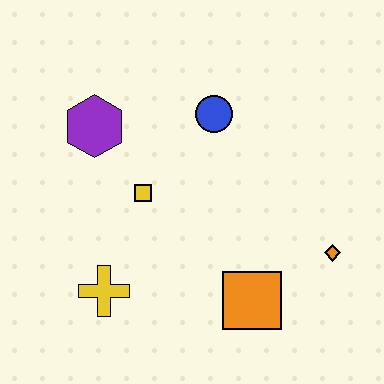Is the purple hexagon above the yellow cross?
Yes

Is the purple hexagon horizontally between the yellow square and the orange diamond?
No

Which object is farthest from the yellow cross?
The orange diamond is farthest from the yellow cross.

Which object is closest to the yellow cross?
The yellow square is closest to the yellow cross.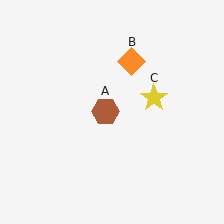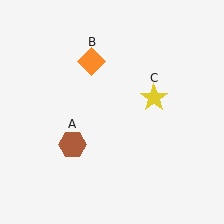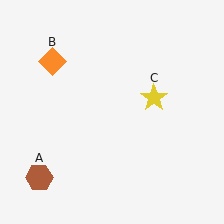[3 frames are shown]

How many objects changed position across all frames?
2 objects changed position: brown hexagon (object A), orange diamond (object B).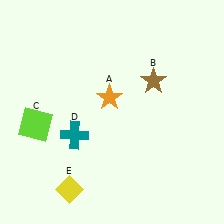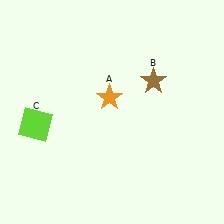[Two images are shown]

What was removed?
The teal cross (D), the yellow diamond (E) were removed in Image 2.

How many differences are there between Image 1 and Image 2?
There are 2 differences between the two images.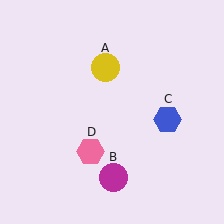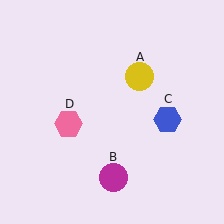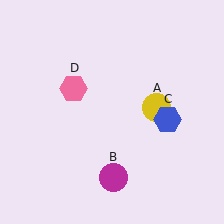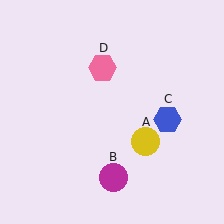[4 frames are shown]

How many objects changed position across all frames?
2 objects changed position: yellow circle (object A), pink hexagon (object D).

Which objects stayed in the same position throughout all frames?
Magenta circle (object B) and blue hexagon (object C) remained stationary.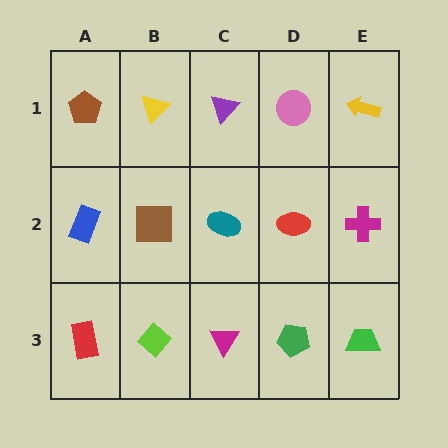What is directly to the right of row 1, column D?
A yellow arrow.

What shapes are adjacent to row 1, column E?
A magenta cross (row 2, column E), a pink circle (row 1, column D).